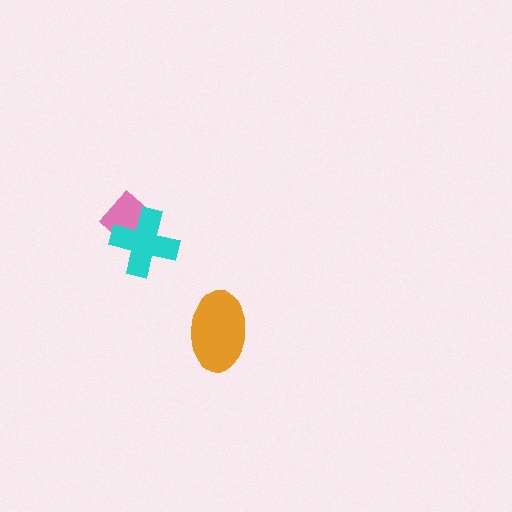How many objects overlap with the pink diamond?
1 object overlaps with the pink diamond.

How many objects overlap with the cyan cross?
1 object overlaps with the cyan cross.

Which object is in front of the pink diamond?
The cyan cross is in front of the pink diamond.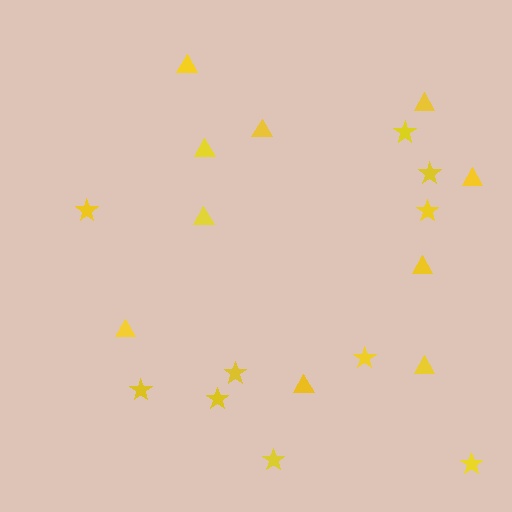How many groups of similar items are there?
There are 2 groups: one group of stars (10) and one group of triangles (10).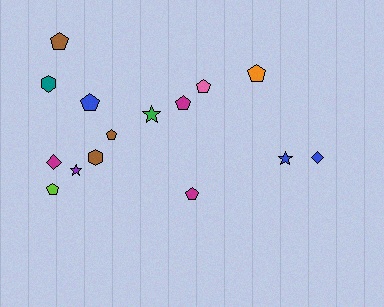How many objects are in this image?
There are 15 objects.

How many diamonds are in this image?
There are 2 diamonds.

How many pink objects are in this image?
There is 1 pink object.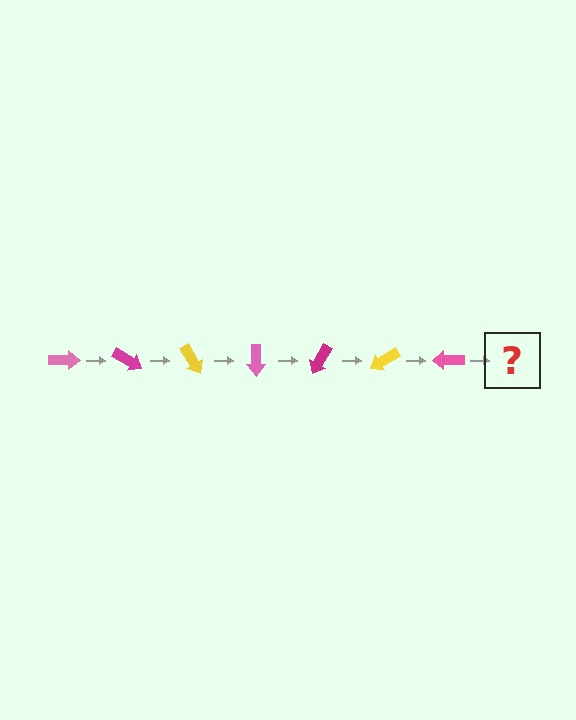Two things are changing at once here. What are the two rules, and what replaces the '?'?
The two rules are that it rotates 30 degrees each step and the color cycles through pink, magenta, and yellow. The '?' should be a magenta arrow, rotated 210 degrees from the start.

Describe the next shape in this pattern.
It should be a magenta arrow, rotated 210 degrees from the start.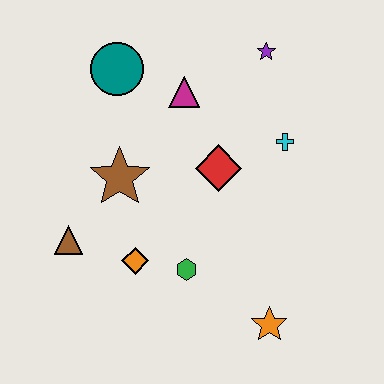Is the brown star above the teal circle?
No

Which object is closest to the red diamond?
The cyan cross is closest to the red diamond.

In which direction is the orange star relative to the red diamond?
The orange star is below the red diamond.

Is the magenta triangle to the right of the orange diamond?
Yes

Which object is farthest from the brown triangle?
The purple star is farthest from the brown triangle.